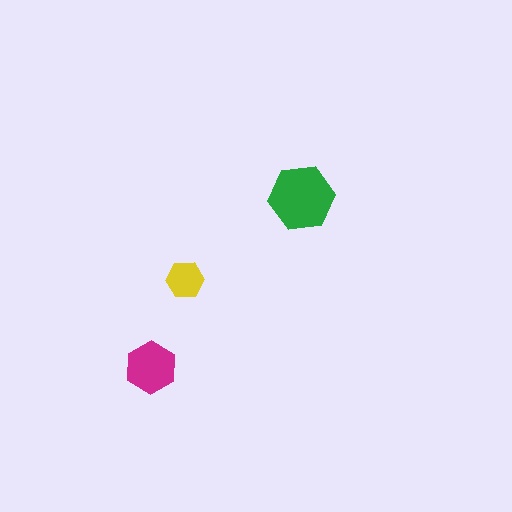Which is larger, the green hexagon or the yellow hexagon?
The green one.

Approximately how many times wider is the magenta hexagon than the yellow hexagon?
About 1.5 times wider.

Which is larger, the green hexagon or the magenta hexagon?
The green one.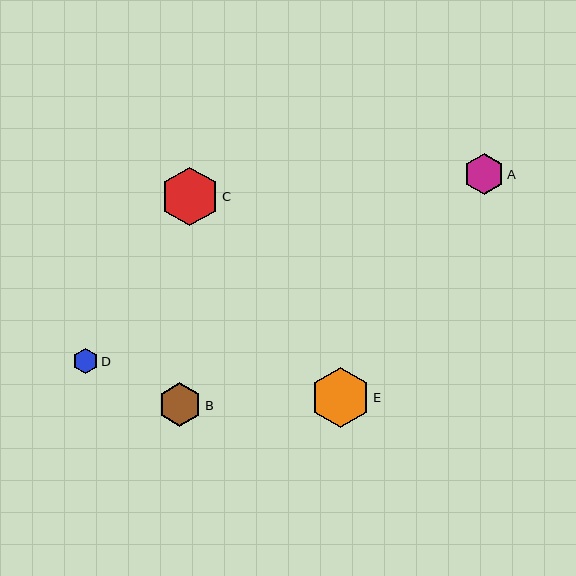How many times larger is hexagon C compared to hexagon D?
Hexagon C is approximately 2.3 times the size of hexagon D.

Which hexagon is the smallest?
Hexagon D is the smallest with a size of approximately 25 pixels.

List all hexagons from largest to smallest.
From largest to smallest: E, C, B, A, D.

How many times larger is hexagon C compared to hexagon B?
Hexagon C is approximately 1.4 times the size of hexagon B.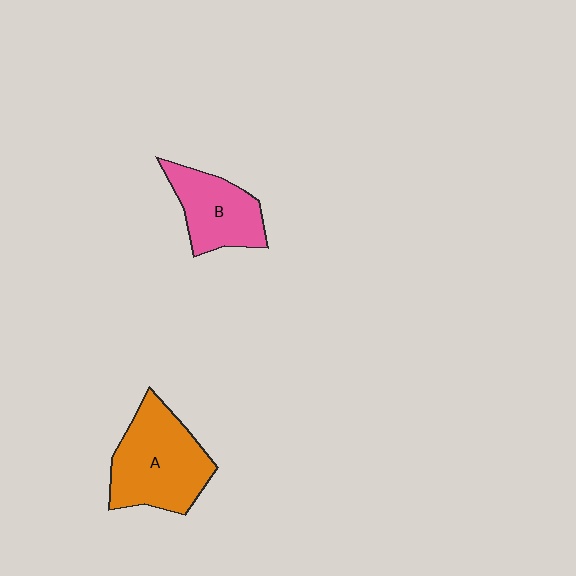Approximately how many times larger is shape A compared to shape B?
Approximately 1.4 times.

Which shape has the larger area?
Shape A (orange).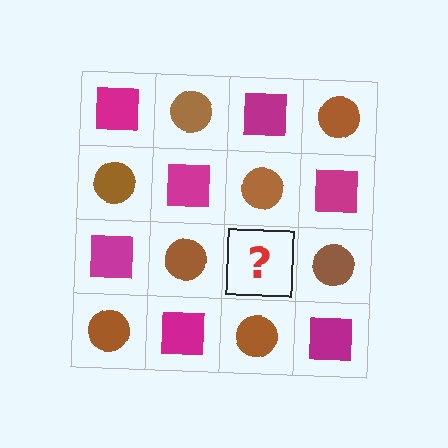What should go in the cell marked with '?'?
The missing cell should contain a magenta square.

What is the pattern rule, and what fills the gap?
The rule is that it alternates magenta square and brown circle in a checkerboard pattern. The gap should be filled with a magenta square.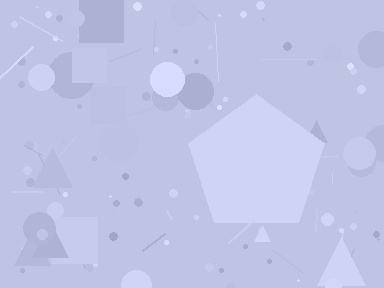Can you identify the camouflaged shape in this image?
The camouflaged shape is a pentagon.